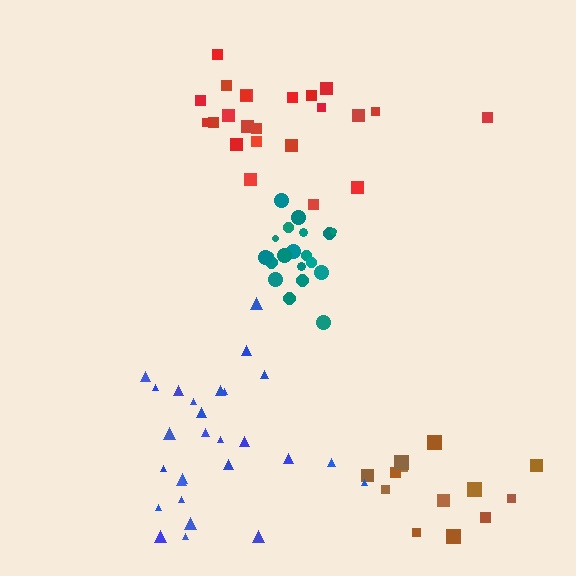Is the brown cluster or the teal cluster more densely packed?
Teal.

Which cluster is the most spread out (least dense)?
Red.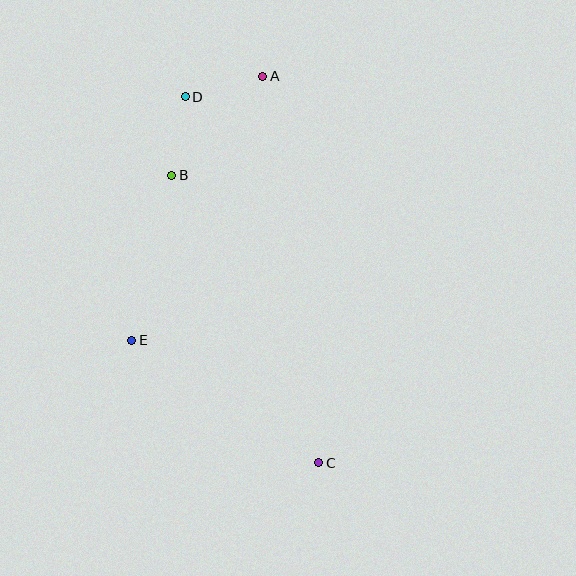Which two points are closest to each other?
Points B and D are closest to each other.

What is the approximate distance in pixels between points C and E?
The distance between C and E is approximately 223 pixels.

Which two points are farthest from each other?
Points A and C are farthest from each other.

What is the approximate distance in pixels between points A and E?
The distance between A and E is approximately 295 pixels.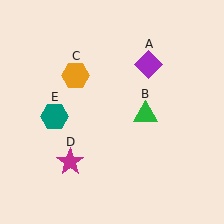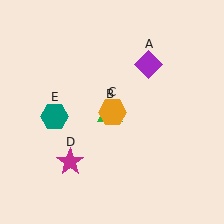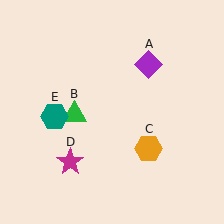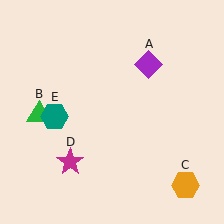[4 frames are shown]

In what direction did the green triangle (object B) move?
The green triangle (object B) moved left.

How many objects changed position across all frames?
2 objects changed position: green triangle (object B), orange hexagon (object C).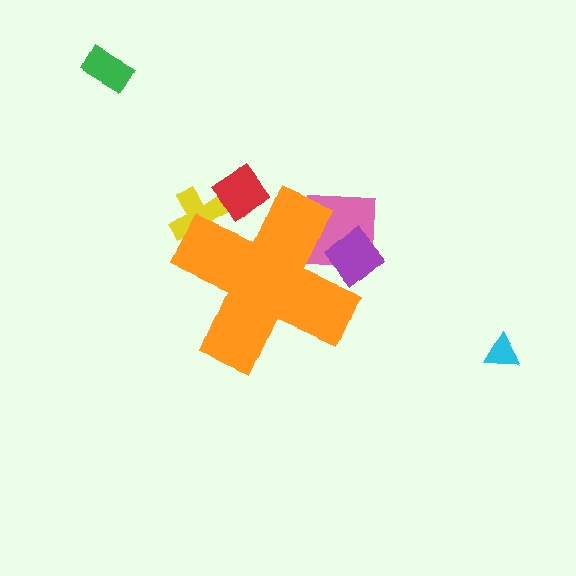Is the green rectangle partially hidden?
No, the green rectangle is fully visible.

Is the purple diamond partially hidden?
Yes, the purple diamond is partially hidden behind the orange cross.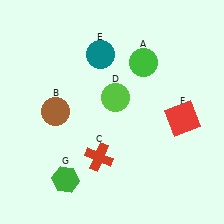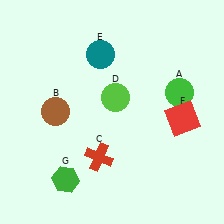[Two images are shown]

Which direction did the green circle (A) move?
The green circle (A) moved right.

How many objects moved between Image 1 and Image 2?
1 object moved between the two images.